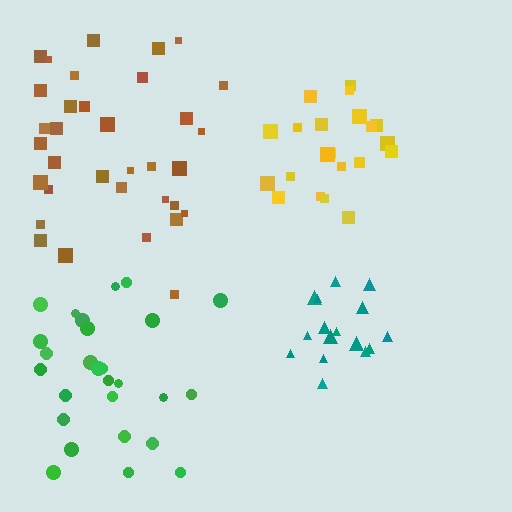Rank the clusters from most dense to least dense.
teal, yellow, brown, green.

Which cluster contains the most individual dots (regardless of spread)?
Brown (35).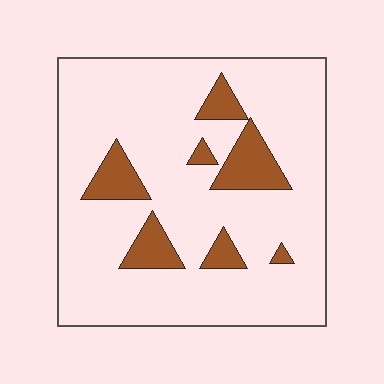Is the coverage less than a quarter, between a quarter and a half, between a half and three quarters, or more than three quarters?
Less than a quarter.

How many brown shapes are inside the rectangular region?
7.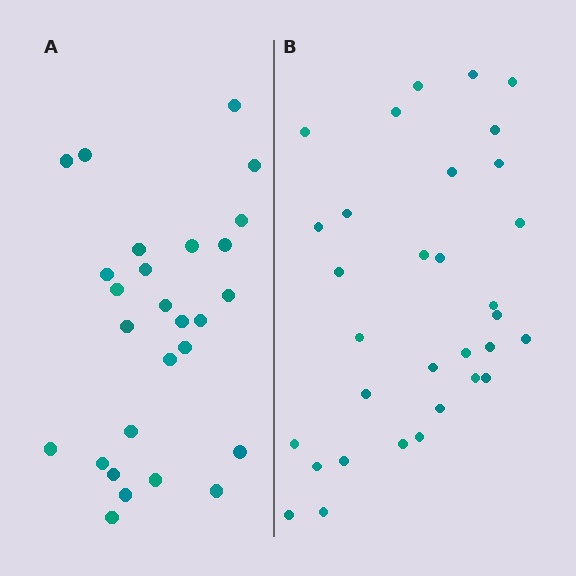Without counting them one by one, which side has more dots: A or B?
Region B (the right region) has more dots.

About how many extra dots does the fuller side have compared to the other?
Region B has about 5 more dots than region A.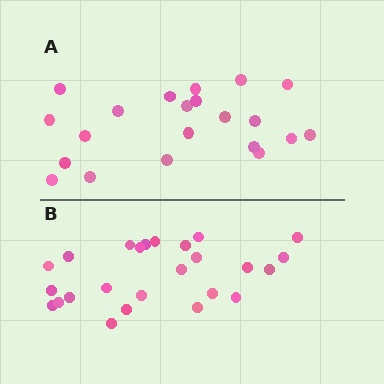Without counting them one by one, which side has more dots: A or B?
Region B (the bottom region) has more dots.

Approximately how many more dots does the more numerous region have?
Region B has about 4 more dots than region A.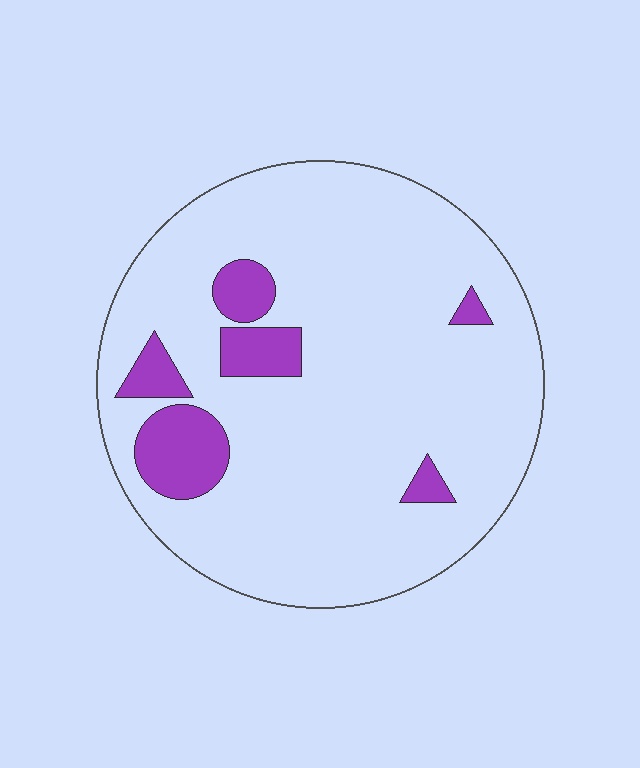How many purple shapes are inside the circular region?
6.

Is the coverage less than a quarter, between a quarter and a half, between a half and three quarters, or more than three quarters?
Less than a quarter.